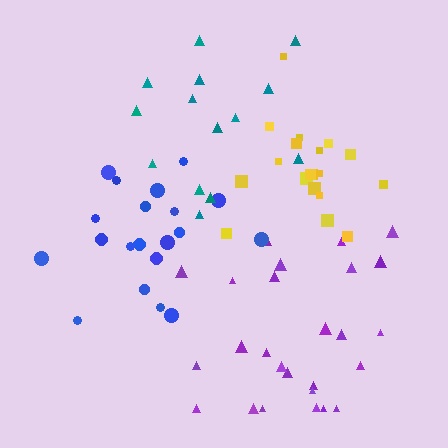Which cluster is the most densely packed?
Blue.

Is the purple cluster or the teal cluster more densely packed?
Teal.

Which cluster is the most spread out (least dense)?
Purple.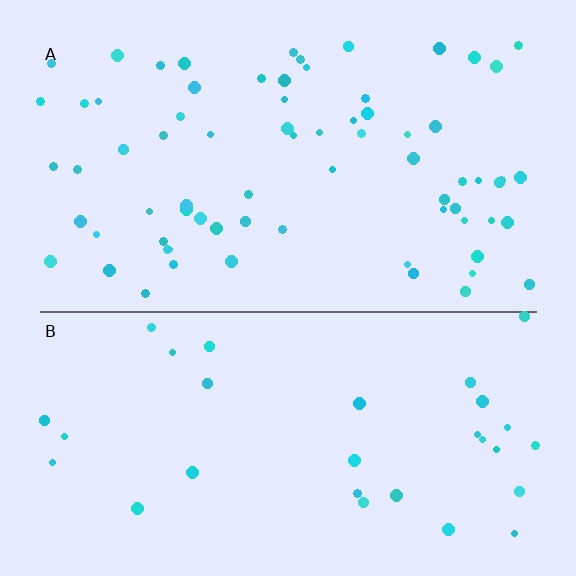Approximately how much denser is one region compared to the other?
Approximately 2.4× — region A over region B.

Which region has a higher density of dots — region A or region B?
A (the top).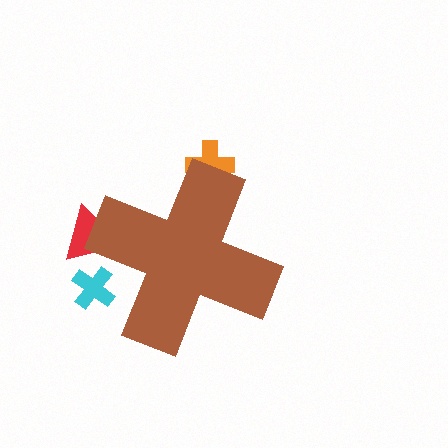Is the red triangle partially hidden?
Yes, the red triangle is partially hidden behind the brown cross.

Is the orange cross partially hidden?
Yes, the orange cross is partially hidden behind the brown cross.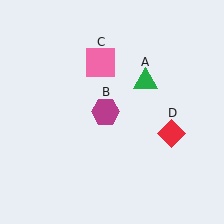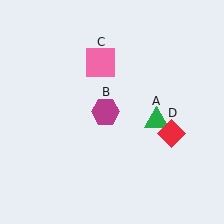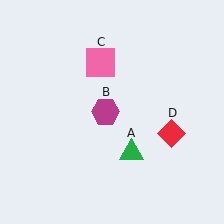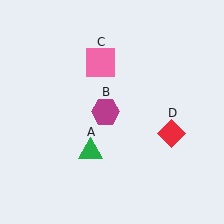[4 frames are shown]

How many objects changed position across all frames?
1 object changed position: green triangle (object A).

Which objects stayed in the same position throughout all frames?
Magenta hexagon (object B) and pink square (object C) and red diamond (object D) remained stationary.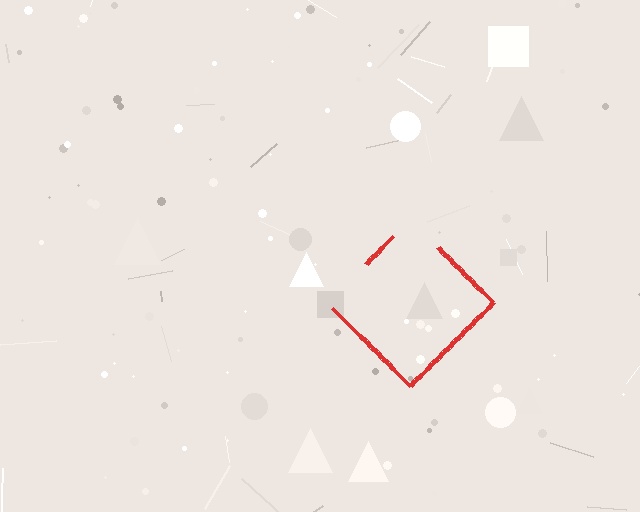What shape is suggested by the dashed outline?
The dashed outline suggests a diamond.